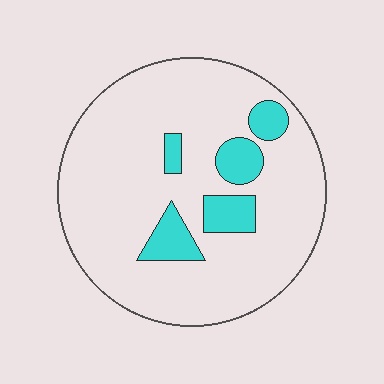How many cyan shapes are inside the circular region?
5.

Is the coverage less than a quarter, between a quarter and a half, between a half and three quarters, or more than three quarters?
Less than a quarter.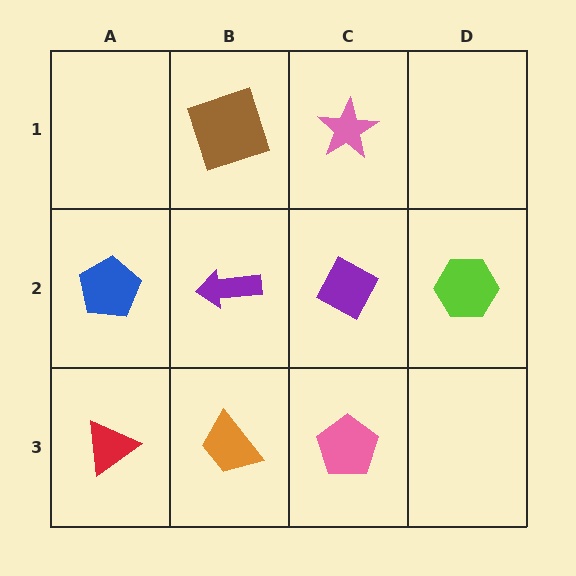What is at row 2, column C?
A purple diamond.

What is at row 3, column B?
An orange trapezoid.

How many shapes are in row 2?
4 shapes.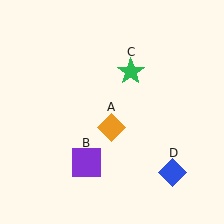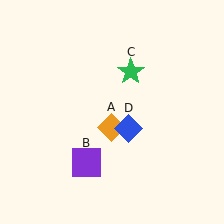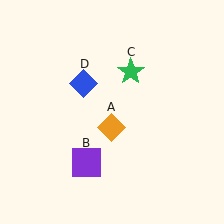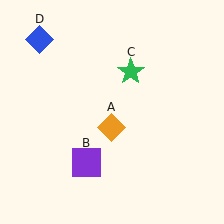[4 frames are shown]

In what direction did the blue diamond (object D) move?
The blue diamond (object D) moved up and to the left.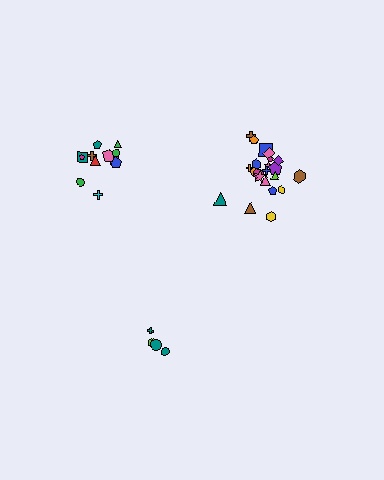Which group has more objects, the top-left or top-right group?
The top-right group.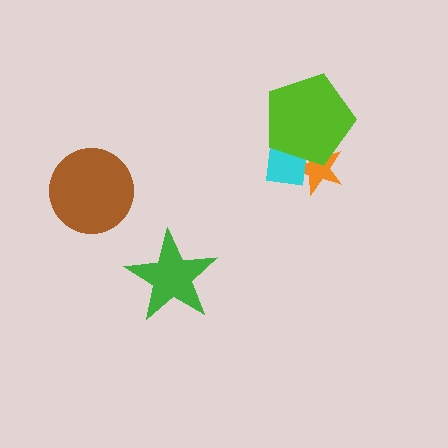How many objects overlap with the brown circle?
0 objects overlap with the brown circle.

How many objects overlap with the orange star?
2 objects overlap with the orange star.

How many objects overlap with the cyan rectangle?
2 objects overlap with the cyan rectangle.